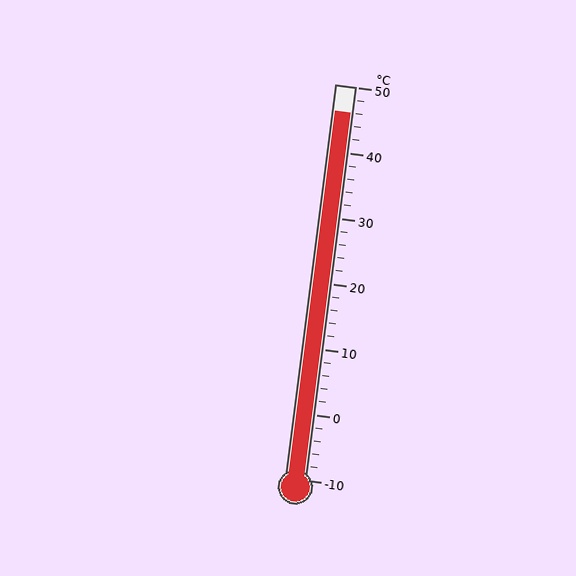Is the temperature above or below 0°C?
The temperature is above 0°C.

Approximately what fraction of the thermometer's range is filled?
The thermometer is filled to approximately 95% of its range.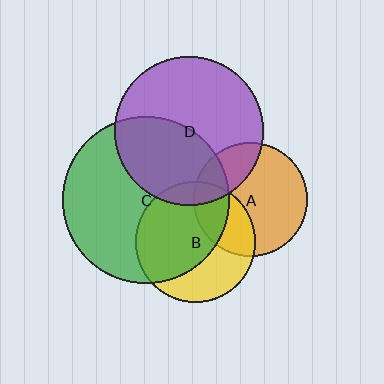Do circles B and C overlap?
Yes.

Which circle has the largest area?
Circle C (green).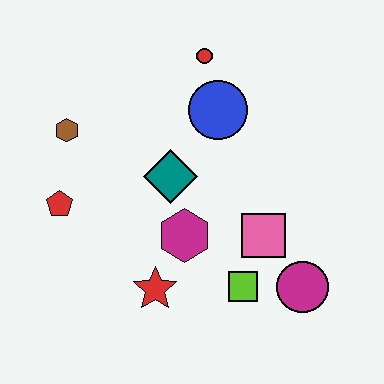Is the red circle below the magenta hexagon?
No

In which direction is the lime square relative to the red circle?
The lime square is below the red circle.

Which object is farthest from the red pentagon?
The magenta circle is farthest from the red pentagon.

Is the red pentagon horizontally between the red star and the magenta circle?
No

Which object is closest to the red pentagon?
The brown hexagon is closest to the red pentagon.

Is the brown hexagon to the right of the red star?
No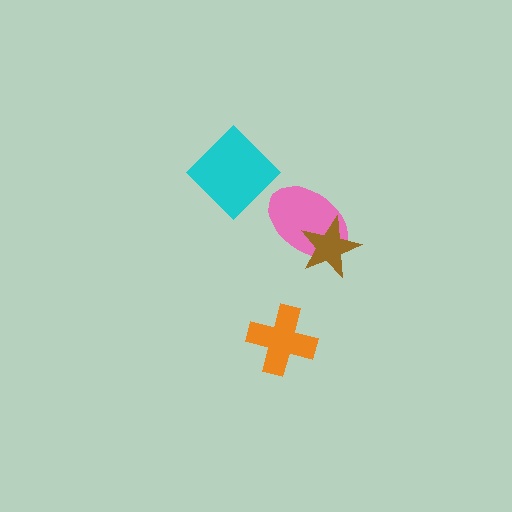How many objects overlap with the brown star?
1 object overlaps with the brown star.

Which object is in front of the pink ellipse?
The brown star is in front of the pink ellipse.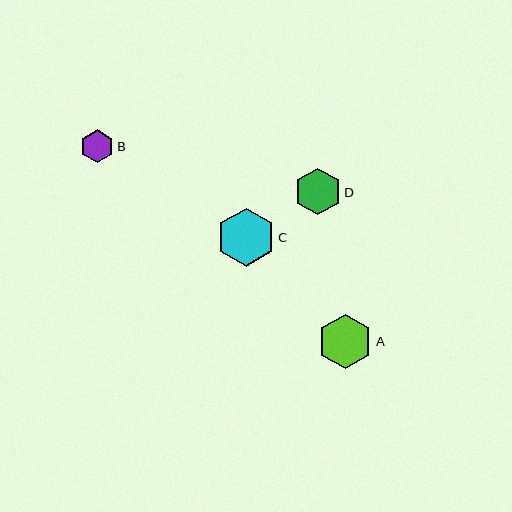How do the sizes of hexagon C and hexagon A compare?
Hexagon C and hexagon A are approximately the same size.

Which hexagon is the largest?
Hexagon C is the largest with a size of approximately 59 pixels.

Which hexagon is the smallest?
Hexagon B is the smallest with a size of approximately 33 pixels.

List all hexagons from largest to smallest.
From largest to smallest: C, A, D, B.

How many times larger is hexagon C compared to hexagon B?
Hexagon C is approximately 1.8 times the size of hexagon B.